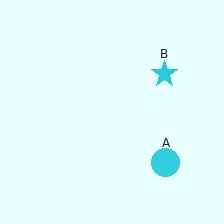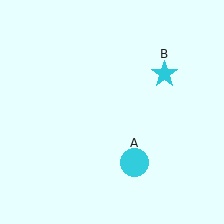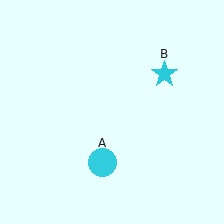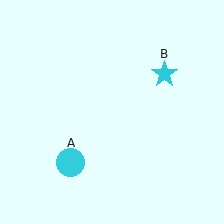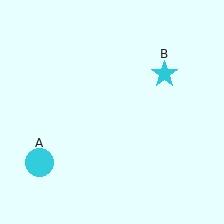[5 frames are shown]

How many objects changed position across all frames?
1 object changed position: cyan circle (object A).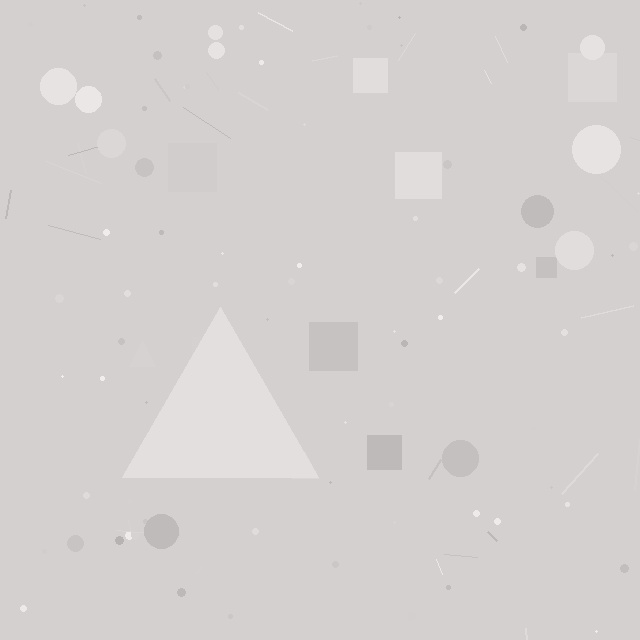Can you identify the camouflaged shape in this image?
The camouflaged shape is a triangle.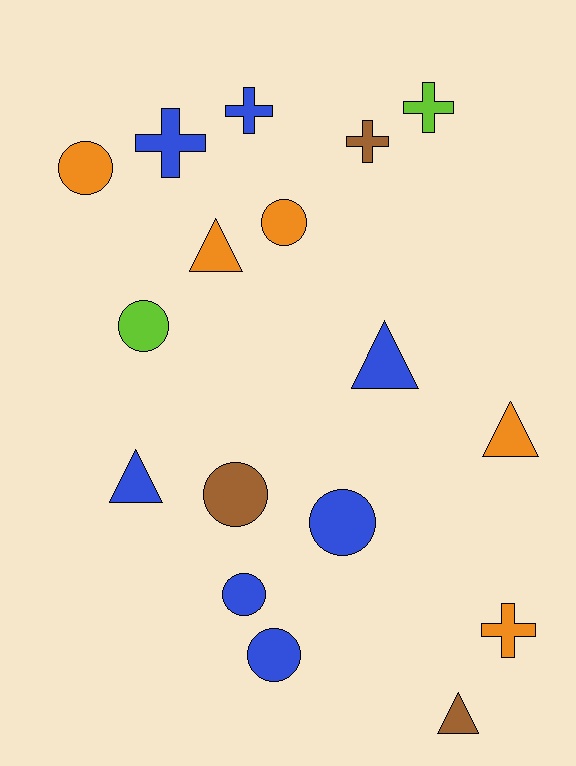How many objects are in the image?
There are 17 objects.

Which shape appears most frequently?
Circle, with 7 objects.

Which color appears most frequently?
Blue, with 7 objects.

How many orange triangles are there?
There are 2 orange triangles.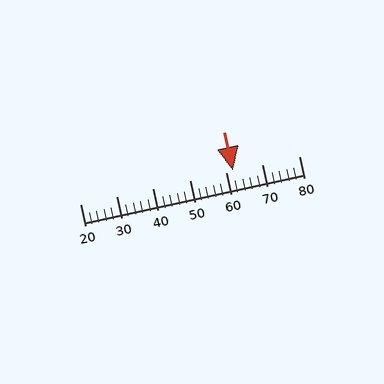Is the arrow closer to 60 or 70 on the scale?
The arrow is closer to 60.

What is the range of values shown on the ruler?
The ruler shows values from 20 to 80.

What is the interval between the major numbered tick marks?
The major tick marks are spaced 10 units apart.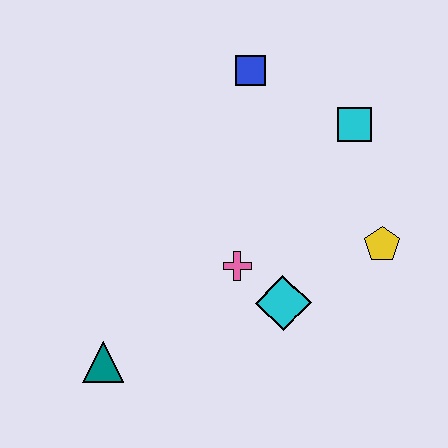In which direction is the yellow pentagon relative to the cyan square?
The yellow pentagon is below the cyan square.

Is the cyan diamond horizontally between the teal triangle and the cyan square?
Yes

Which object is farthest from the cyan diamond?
The blue square is farthest from the cyan diamond.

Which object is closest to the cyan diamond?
The pink cross is closest to the cyan diamond.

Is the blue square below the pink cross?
No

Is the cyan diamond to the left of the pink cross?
No